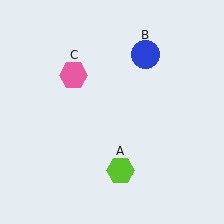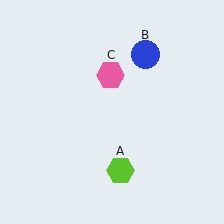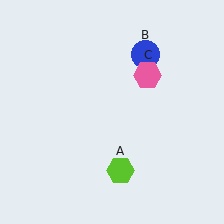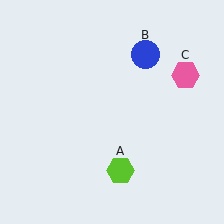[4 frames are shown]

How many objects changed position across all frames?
1 object changed position: pink hexagon (object C).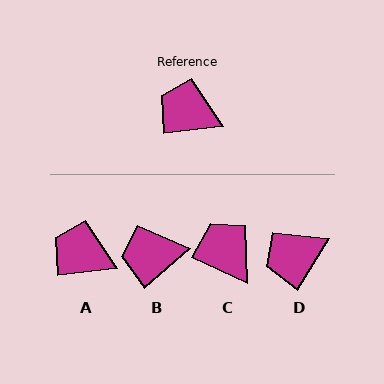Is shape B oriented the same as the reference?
No, it is off by about 33 degrees.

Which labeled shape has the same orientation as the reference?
A.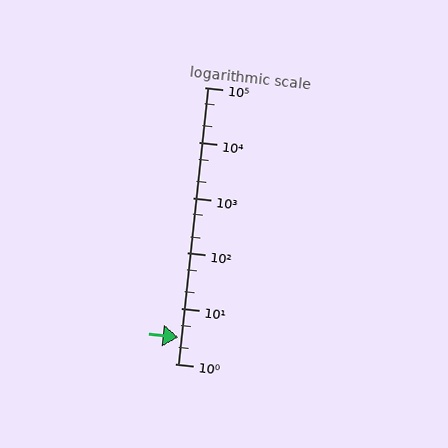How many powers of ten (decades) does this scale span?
The scale spans 5 decades, from 1 to 100000.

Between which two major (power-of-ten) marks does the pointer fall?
The pointer is between 1 and 10.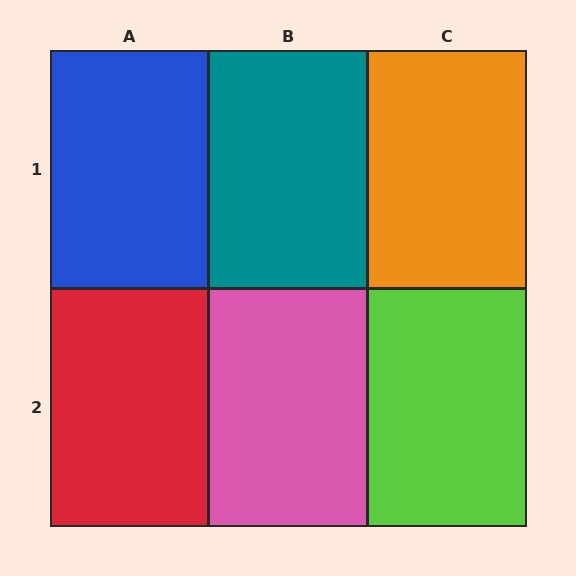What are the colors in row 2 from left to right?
Red, pink, lime.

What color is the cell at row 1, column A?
Blue.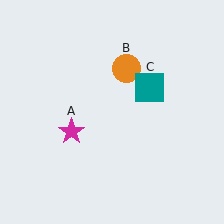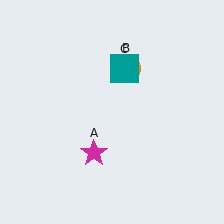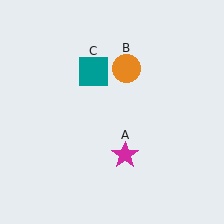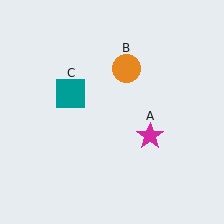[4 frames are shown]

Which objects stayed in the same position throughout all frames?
Orange circle (object B) remained stationary.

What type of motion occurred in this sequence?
The magenta star (object A), teal square (object C) rotated counterclockwise around the center of the scene.